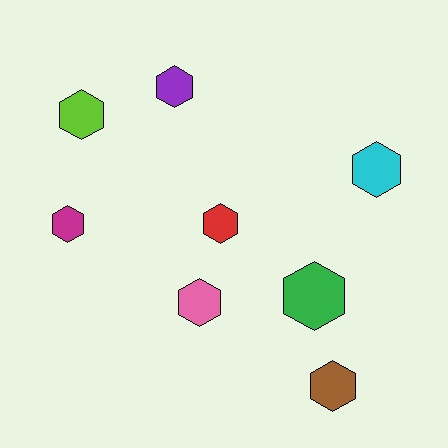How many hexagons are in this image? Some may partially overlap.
There are 8 hexagons.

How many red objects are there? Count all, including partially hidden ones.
There is 1 red object.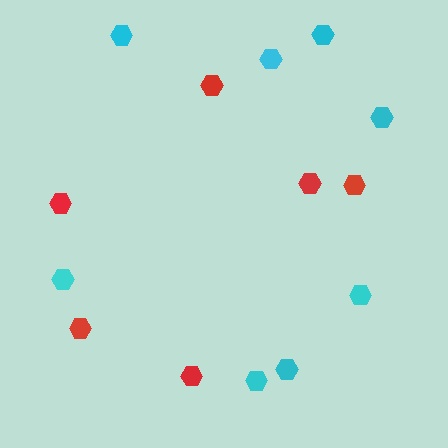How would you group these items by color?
There are 2 groups: one group of red hexagons (6) and one group of cyan hexagons (8).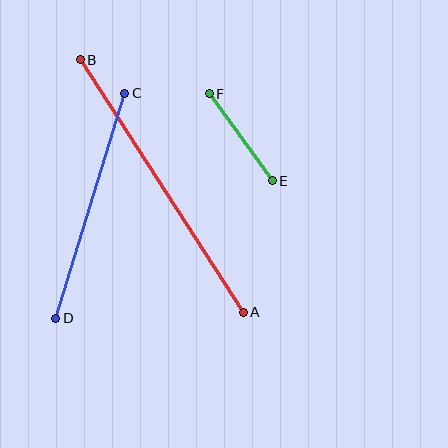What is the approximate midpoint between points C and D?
The midpoint is at approximately (90, 206) pixels.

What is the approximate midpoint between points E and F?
The midpoint is at approximately (241, 137) pixels.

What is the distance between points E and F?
The distance is approximately 107 pixels.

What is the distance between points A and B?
The distance is approximately 301 pixels.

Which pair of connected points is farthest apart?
Points A and B are farthest apart.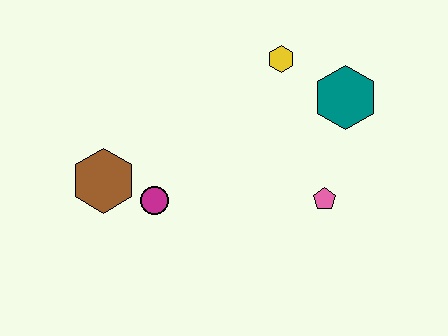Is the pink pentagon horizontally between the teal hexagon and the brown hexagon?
Yes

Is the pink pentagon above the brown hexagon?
No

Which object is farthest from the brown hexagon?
The teal hexagon is farthest from the brown hexagon.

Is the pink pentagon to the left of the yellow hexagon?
No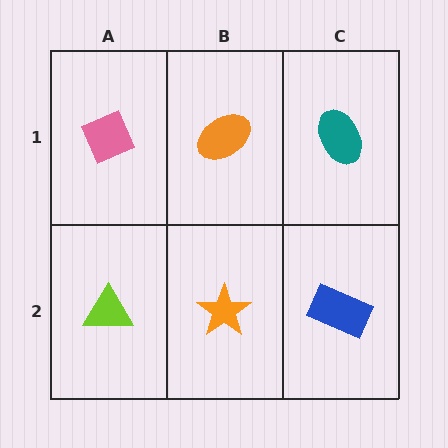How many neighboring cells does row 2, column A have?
2.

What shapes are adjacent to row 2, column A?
A pink diamond (row 1, column A), an orange star (row 2, column B).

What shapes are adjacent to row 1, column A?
A lime triangle (row 2, column A), an orange ellipse (row 1, column B).